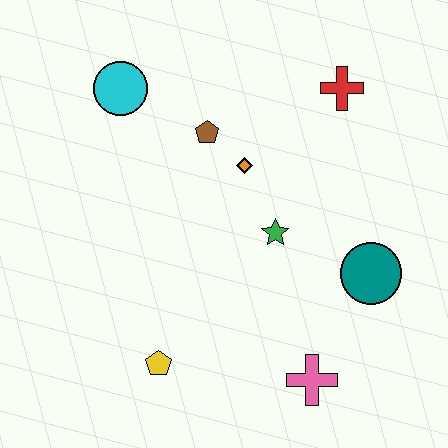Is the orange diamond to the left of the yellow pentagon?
No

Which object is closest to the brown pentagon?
The orange diamond is closest to the brown pentagon.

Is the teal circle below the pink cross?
No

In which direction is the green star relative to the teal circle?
The green star is to the left of the teal circle.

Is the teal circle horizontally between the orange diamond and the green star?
No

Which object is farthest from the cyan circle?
The pink cross is farthest from the cyan circle.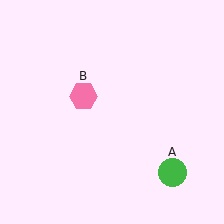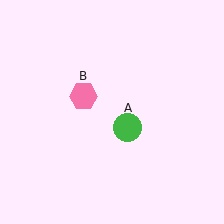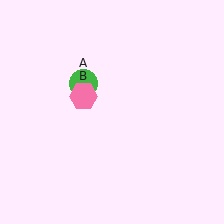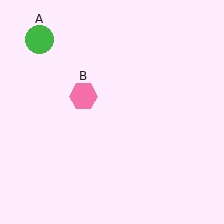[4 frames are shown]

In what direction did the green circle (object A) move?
The green circle (object A) moved up and to the left.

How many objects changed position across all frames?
1 object changed position: green circle (object A).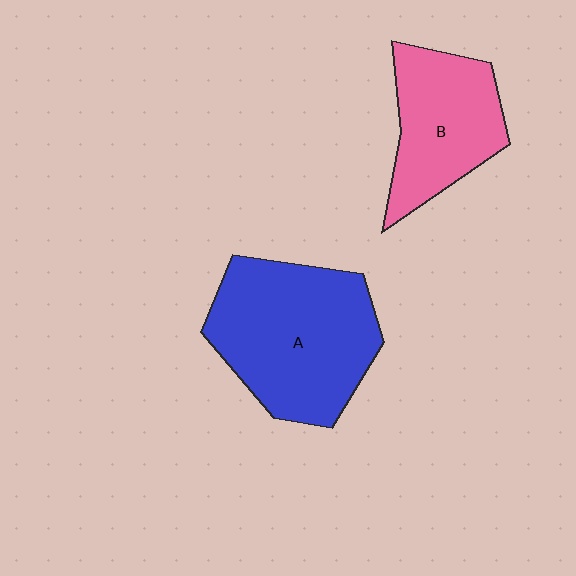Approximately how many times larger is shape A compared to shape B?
Approximately 1.5 times.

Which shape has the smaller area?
Shape B (pink).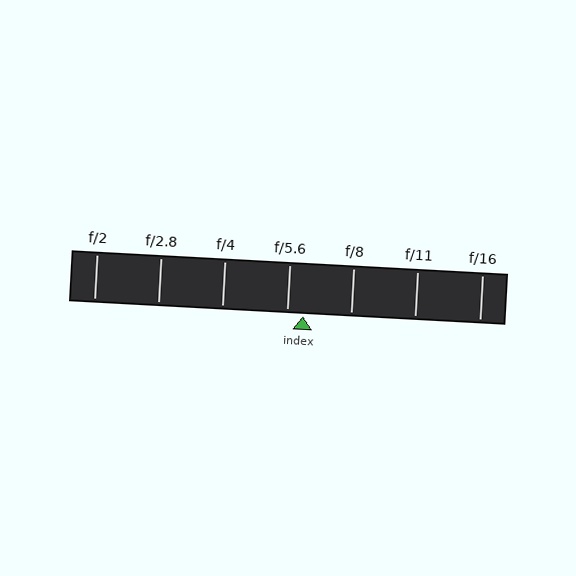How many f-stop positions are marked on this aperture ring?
There are 7 f-stop positions marked.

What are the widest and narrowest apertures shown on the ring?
The widest aperture shown is f/2 and the narrowest is f/16.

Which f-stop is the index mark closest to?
The index mark is closest to f/5.6.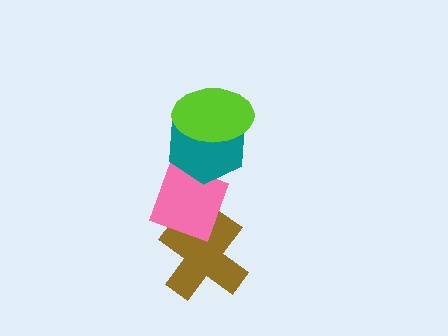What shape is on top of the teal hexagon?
The lime ellipse is on top of the teal hexagon.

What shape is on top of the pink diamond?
The teal hexagon is on top of the pink diamond.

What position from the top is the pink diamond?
The pink diamond is 3rd from the top.